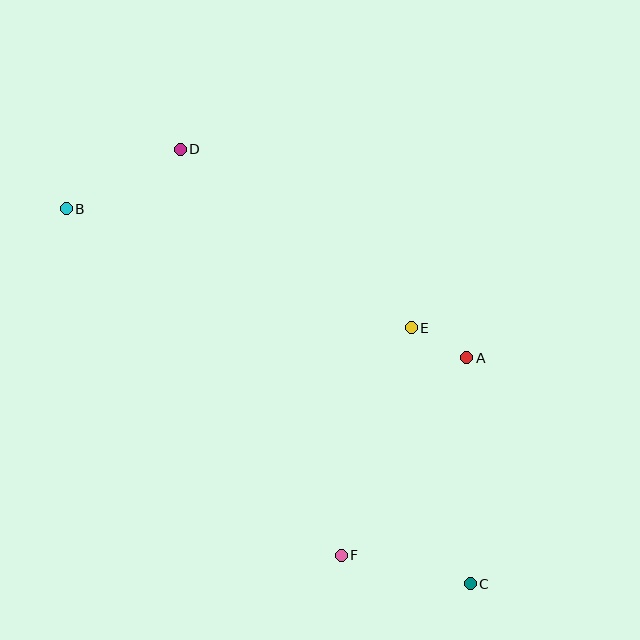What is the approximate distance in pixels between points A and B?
The distance between A and B is approximately 427 pixels.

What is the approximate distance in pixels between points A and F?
The distance between A and F is approximately 234 pixels.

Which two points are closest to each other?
Points A and E are closest to each other.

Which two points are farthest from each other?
Points B and C are farthest from each other.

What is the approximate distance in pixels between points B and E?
The distance between B and E is approximately 365 pixels.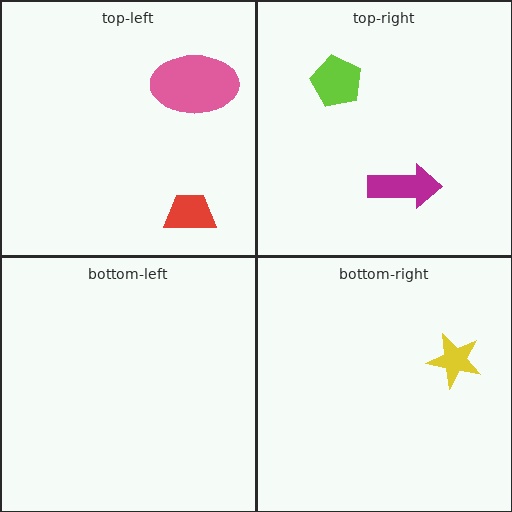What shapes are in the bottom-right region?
The yellow star.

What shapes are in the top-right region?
The magenta arrow, the lime pentagon.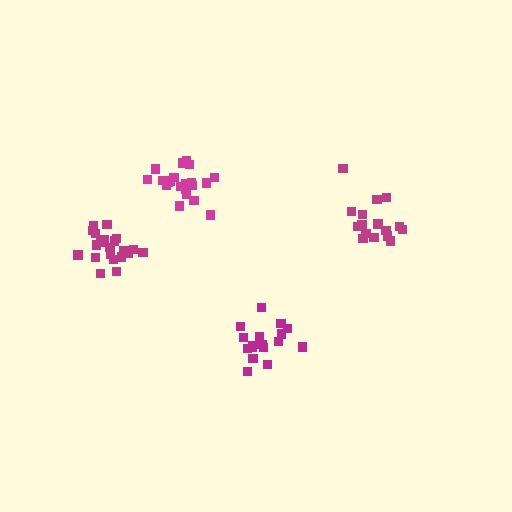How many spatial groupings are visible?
There are 4 spatial groupings.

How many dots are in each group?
Group 1: 18 dots, Group 2: 17 dots, Group 3: 21 dots, Group 4: 21 dots (77 total).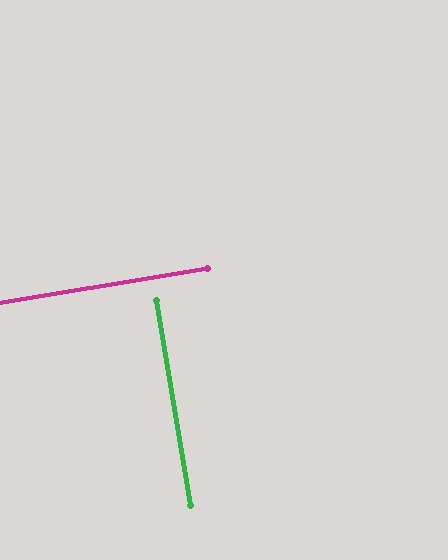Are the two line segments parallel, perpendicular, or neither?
Perpendicular — they meet at approximately 90°.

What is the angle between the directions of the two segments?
Approximately 90 degrees.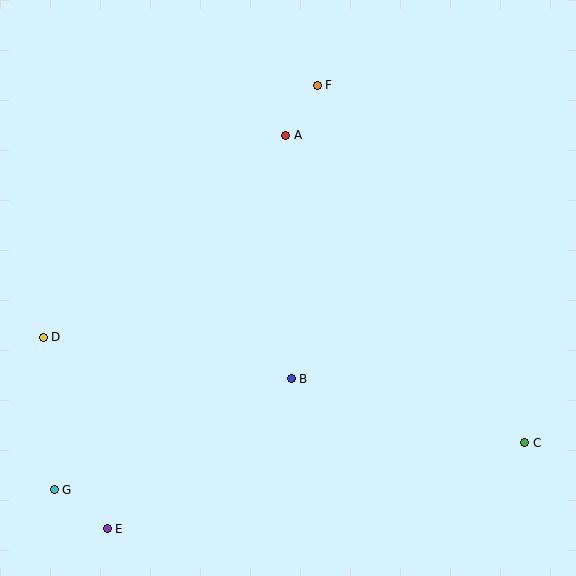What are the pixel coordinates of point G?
Point G is at (54, 490).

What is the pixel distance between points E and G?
The distance between E and G is 66 pixels.